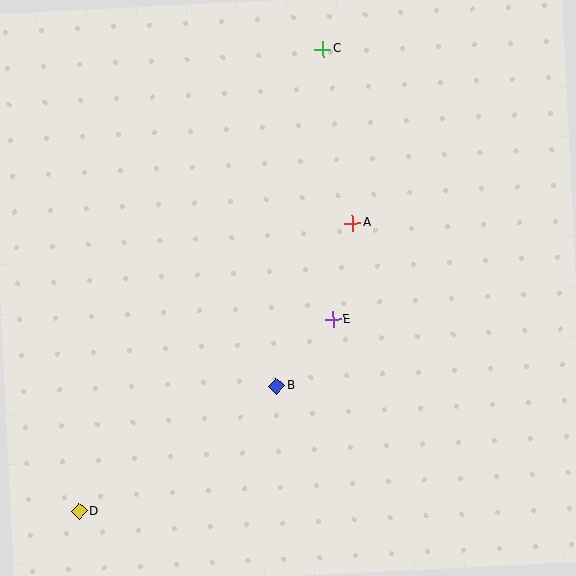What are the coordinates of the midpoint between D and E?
The midpoint between D and E is at (206, 415).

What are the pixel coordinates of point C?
Point C is at (323, 49).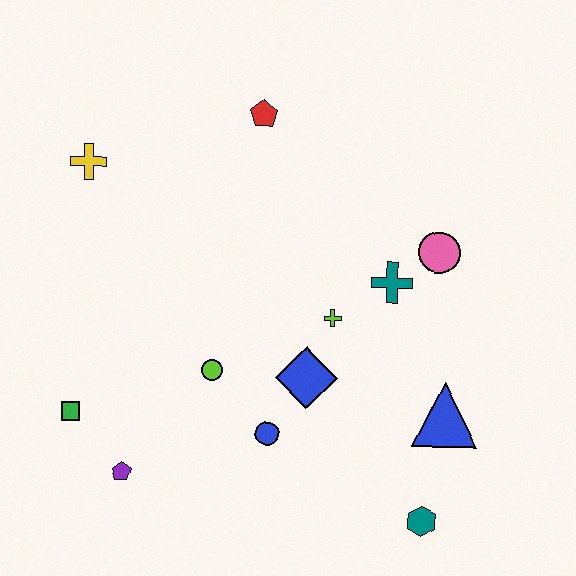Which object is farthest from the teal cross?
The green square is farthest from the teal cross.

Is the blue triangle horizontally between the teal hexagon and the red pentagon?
No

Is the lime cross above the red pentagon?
No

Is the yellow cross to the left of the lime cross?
Yes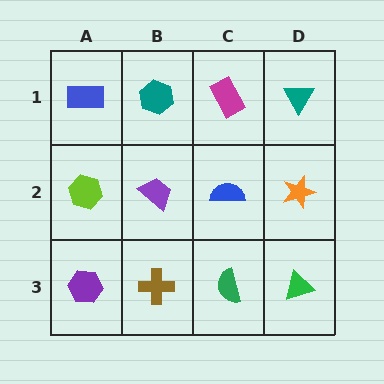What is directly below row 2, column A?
A purple hexagon.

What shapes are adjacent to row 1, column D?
An orange star (row 2, column D), a magenta rectangle (row 1, column C).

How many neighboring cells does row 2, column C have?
4.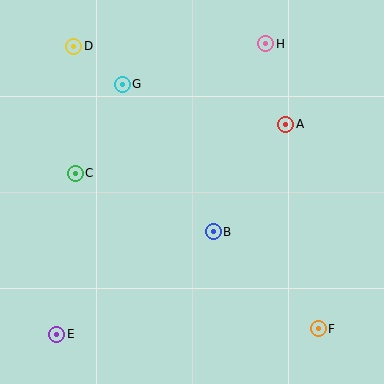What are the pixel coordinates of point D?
Point D is at (74, 46).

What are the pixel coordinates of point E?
Point E is at (57, 334).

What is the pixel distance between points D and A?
The distance between D and A is 226 pixels.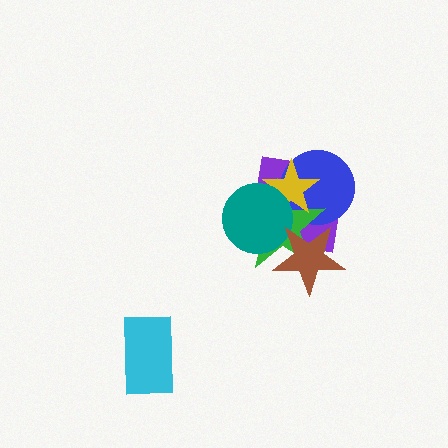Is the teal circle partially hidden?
Yes, it is partially covered by another shape.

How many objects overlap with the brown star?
3 objects overlap with the brown star.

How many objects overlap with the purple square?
5 objects overlap with the purple square.